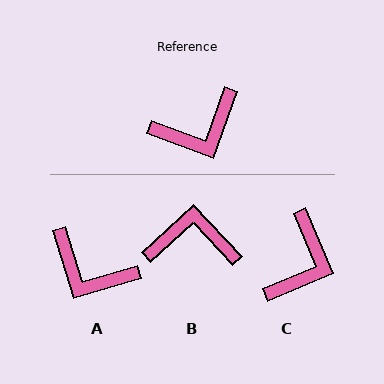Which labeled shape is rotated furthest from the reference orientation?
B, about 153 degrees away.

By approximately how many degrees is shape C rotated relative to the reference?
Approximately 43 degrees counter-clockwise.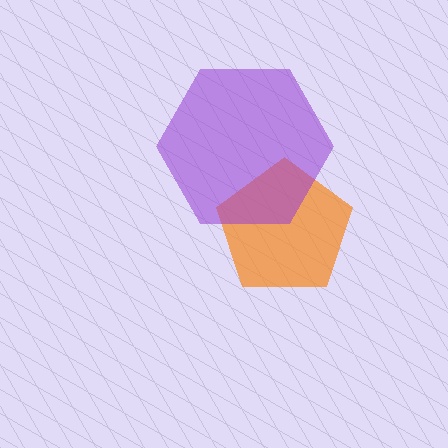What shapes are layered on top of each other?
The layered shapes are: an orange pentagon, a purple hexagon.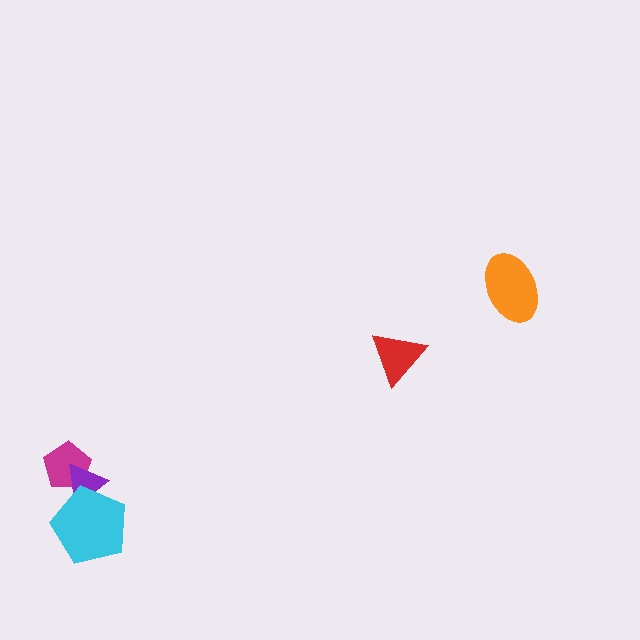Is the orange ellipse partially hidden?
No, no other shape covers it.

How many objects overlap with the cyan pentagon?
1 object overlaps with the cyan pentagon.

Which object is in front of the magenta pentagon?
The purple triangle is in front of the magenta pentagon.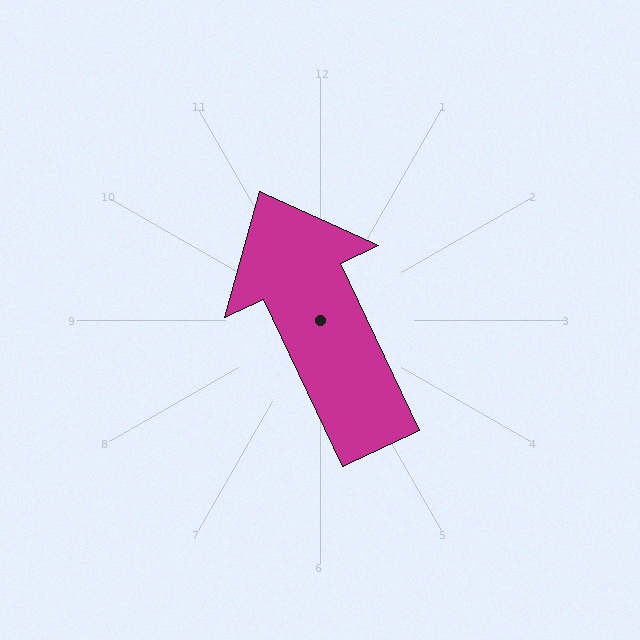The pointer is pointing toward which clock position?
Roughly 11 o'clock.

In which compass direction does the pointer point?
Northwest.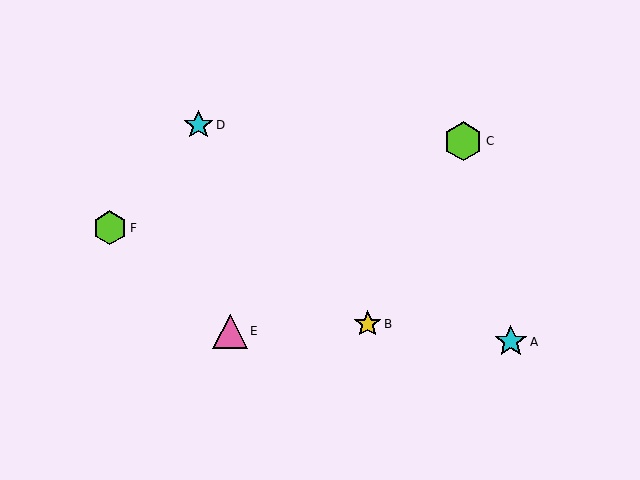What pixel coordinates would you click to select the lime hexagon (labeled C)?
Click at (463, 141) to select the lime hexagon C.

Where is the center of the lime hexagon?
The center of the lime hexagon is at (110, 228).